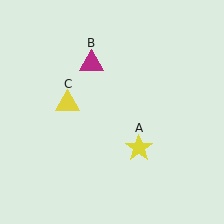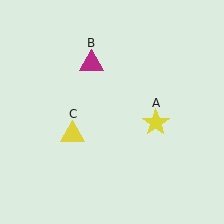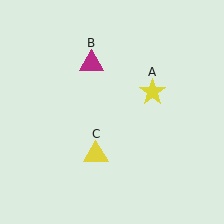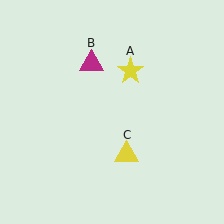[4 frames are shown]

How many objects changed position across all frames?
2 objects changed position: yellow star (object A), yellow triangle (object C).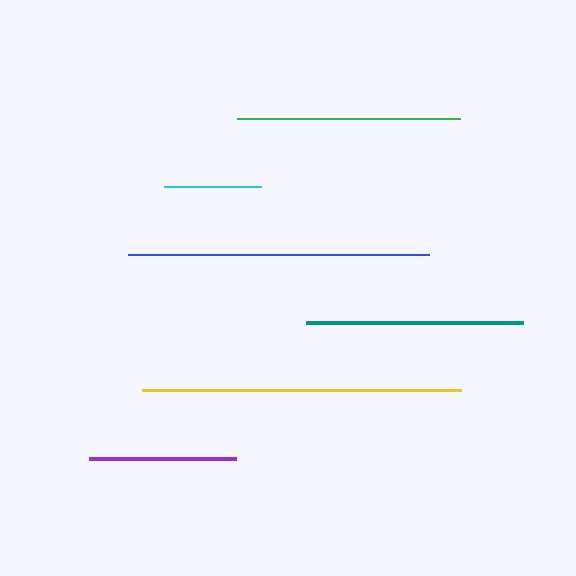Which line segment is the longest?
The yellow line is the longest at approximately 319 pixels.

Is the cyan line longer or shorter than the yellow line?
The yellow line is longer than the cyan line.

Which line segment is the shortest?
The cyan line is the shortest at approximately 97 pixels.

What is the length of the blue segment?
The blue segment is approximately 302 pixels long.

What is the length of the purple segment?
The purple segment is approximately 147 pixels long.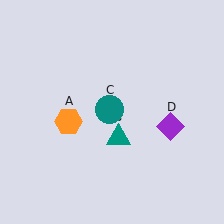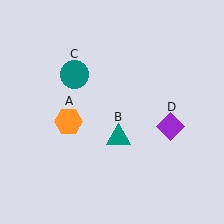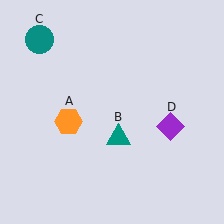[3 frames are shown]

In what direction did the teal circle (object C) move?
The teal circle (object C) moved up and to the left.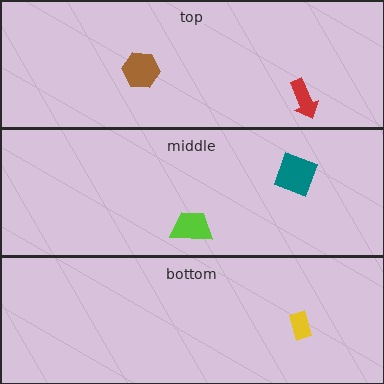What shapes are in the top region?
The brown hexagon, the red arrow.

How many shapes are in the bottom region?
1.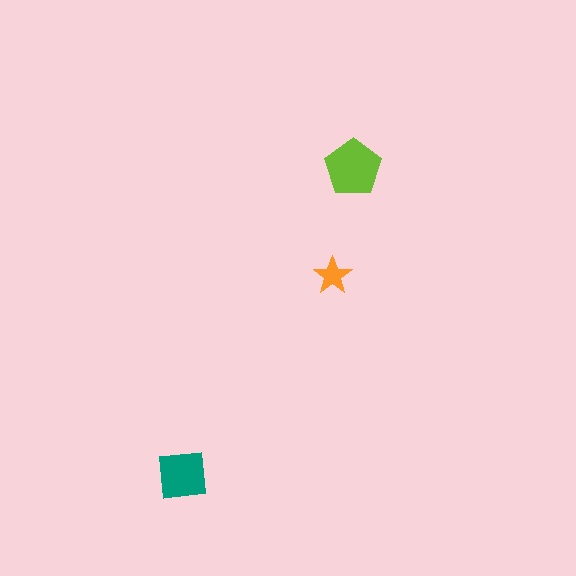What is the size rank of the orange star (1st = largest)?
3rd.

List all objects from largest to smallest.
The lime pentagon, the teal square, the orange star.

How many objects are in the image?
There are 3 objects in the image.